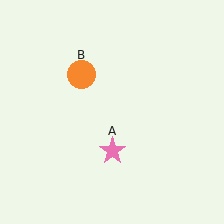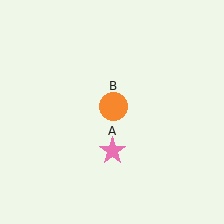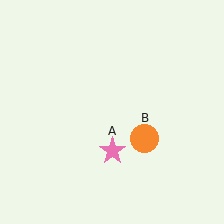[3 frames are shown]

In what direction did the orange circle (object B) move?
The orange circle (object B) moved down and to the right.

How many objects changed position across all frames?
1 object changed position: orange circle (object B).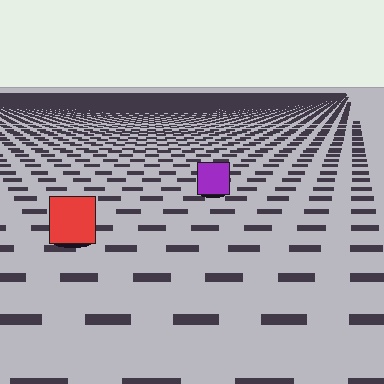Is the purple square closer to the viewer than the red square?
No. The red square is closer — you can tell from the texture gradient: the ground texture is coarser near it.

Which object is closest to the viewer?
The red square is closest. The texture marks near it are larger and more spread out.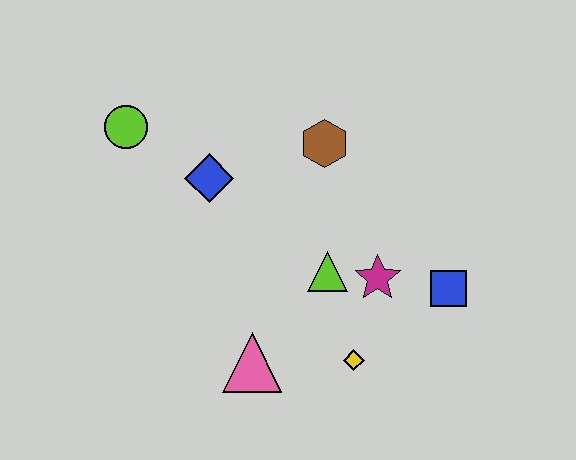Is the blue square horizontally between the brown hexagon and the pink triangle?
No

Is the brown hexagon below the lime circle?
Yes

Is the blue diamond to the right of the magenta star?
No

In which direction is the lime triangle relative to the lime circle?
The lime triangle is to the right of the lime circle.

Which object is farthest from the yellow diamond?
The lime circle is farthest from the yellow diamond.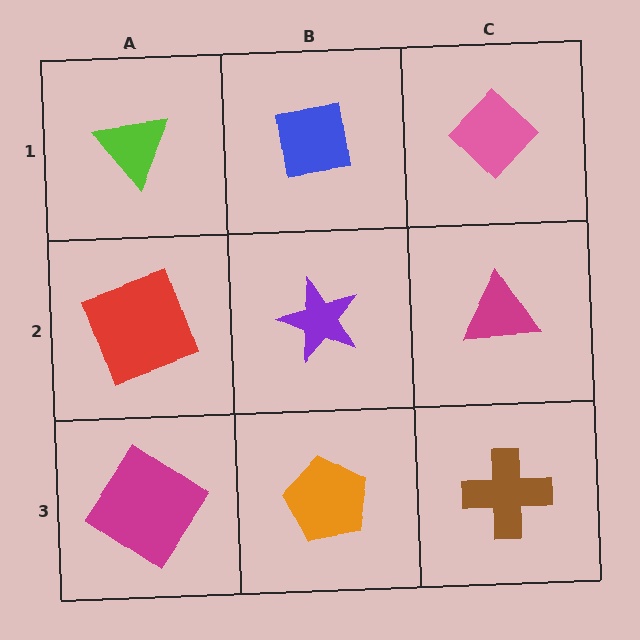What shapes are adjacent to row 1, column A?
A red square (row 2, column A), a blue square (row 1, column B).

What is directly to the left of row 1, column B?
A lime triangle.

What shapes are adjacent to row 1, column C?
A magenta triangle (row 2, column C), a blue square (row 1, column B).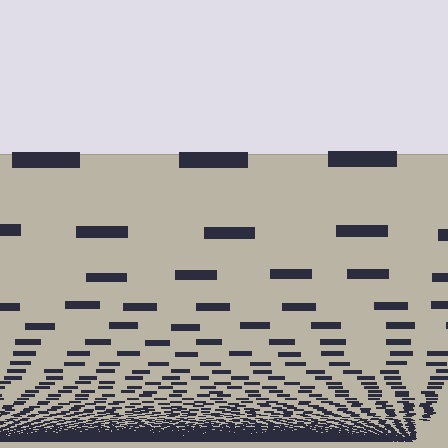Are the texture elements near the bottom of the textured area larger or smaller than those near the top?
Smaller. The gradient is inverted — elements near the bottom are smaller and denser.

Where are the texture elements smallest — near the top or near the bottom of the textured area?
Near the bottom.